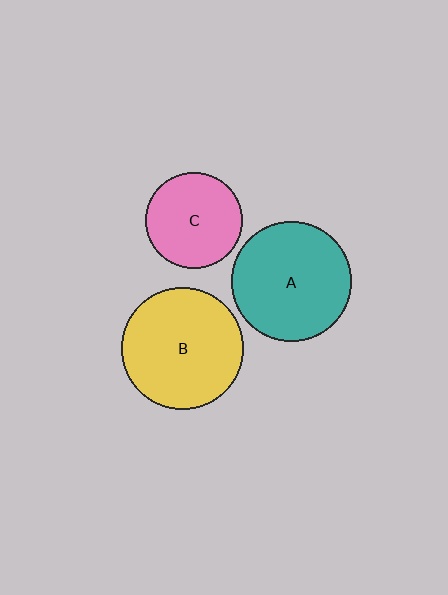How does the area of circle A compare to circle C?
Approximately 1.5 times.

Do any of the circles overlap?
No, none of the circles overlap.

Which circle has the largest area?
Circle B (yellow).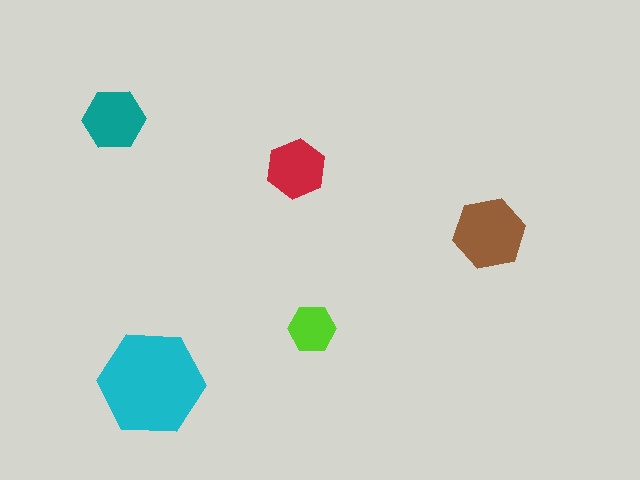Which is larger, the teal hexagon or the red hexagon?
The teal one.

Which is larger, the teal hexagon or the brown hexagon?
The brown one.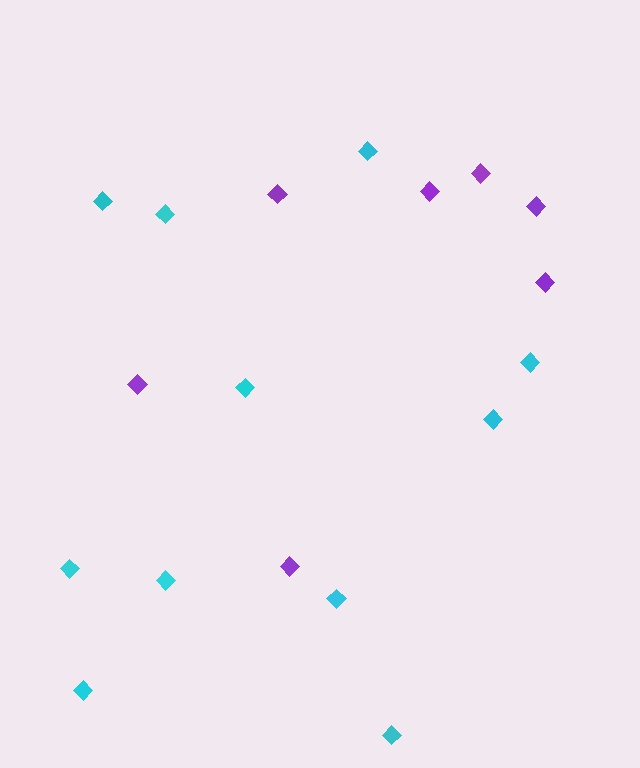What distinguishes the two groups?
There are 2 groups: one group of cyan diamonds (11) and one group of purple diamonds (7).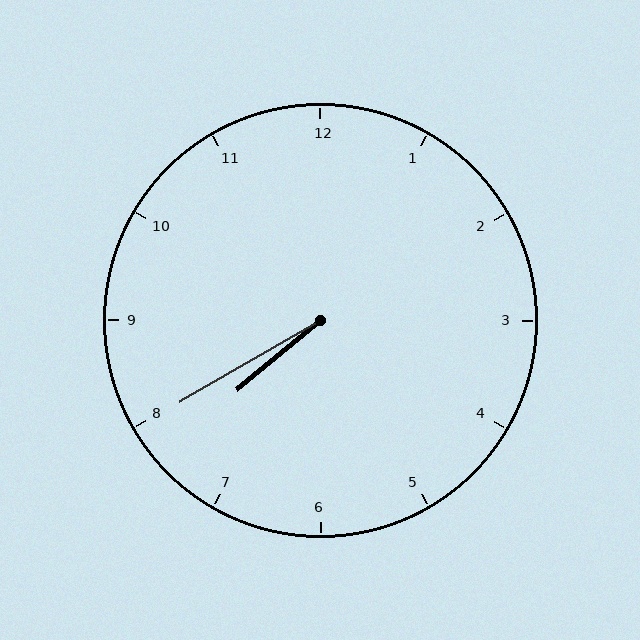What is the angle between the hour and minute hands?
Approximately 10 degrees.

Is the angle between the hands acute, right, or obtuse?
It is acute.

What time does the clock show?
7:40.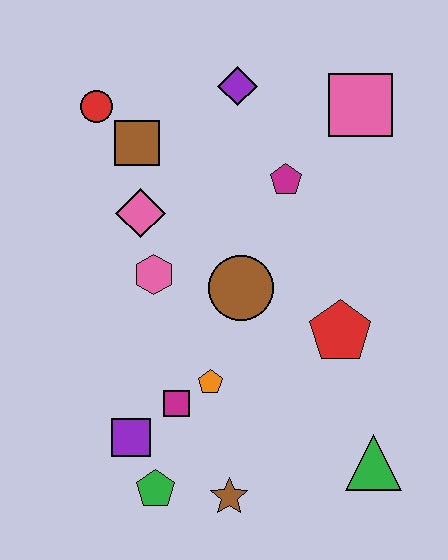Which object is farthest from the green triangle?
The red circle is farthest from the green triangle.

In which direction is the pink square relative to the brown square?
The pink square is to the right of the brown square.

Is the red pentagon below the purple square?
No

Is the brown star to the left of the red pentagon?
Yes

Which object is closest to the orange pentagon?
The magenta square is closest to the orange pentagon.